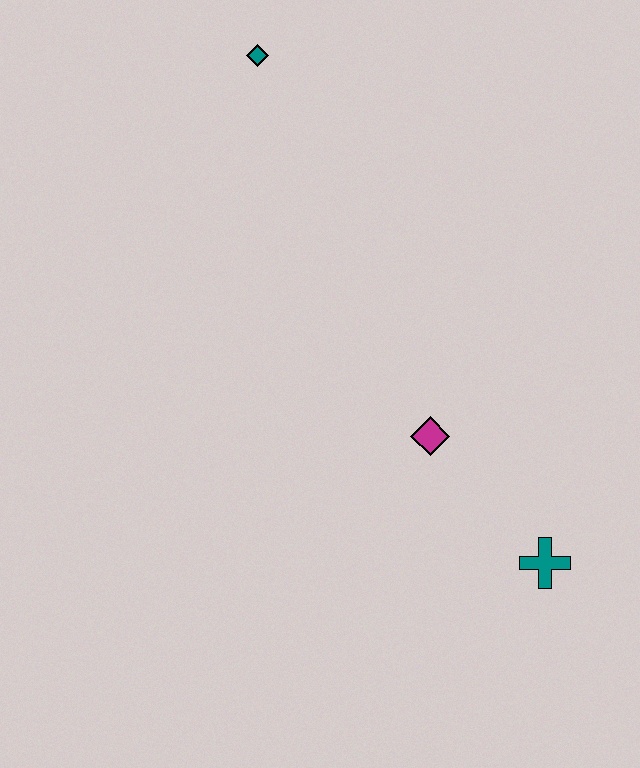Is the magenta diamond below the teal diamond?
Yes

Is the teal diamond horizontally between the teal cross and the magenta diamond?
No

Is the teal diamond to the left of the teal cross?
Yes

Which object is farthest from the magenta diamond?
The teal diamond is farthest from the magenta diamond.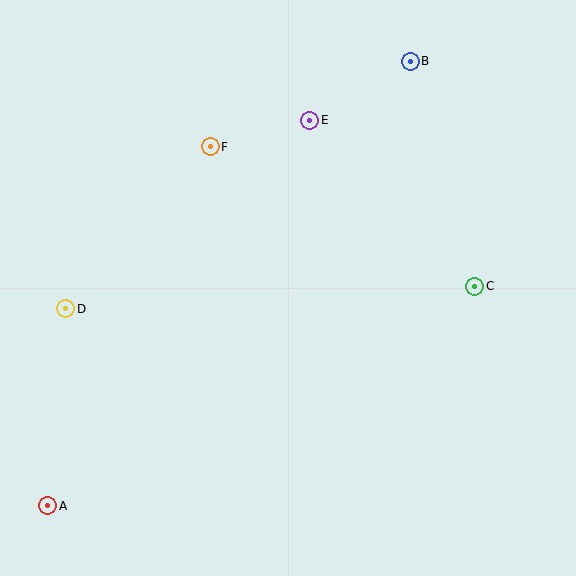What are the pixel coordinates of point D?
Point D is at (66, 309).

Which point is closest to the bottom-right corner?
Point C is closest to the bottom-right corner.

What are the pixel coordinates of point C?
Point C is at (475, 286).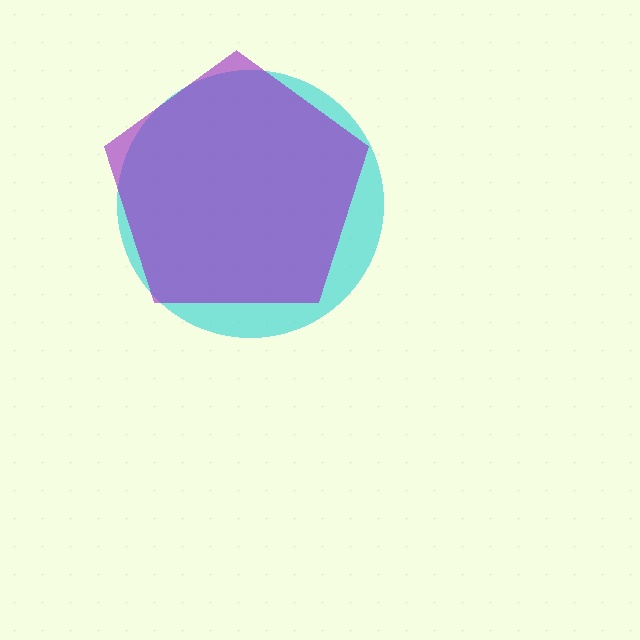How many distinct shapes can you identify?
There are 2 distinct shapes: a cyan circle, a purple pentagon.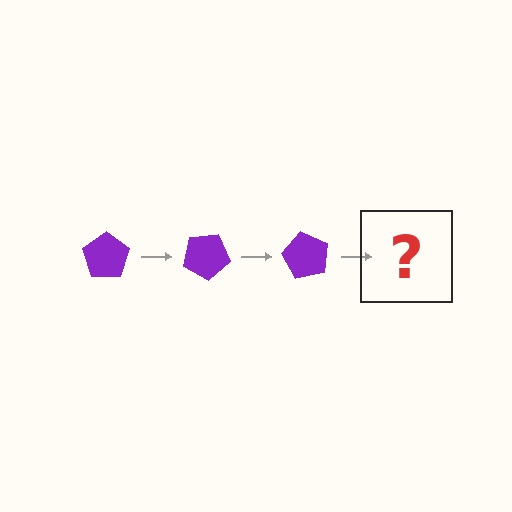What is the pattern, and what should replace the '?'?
The pattern is that the pentagon rotates 30 degrees each step. The '?' should be a purple pentagon rotated 90 degrees.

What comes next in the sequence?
The next element should be a purple pentagon rotated 90 degrees.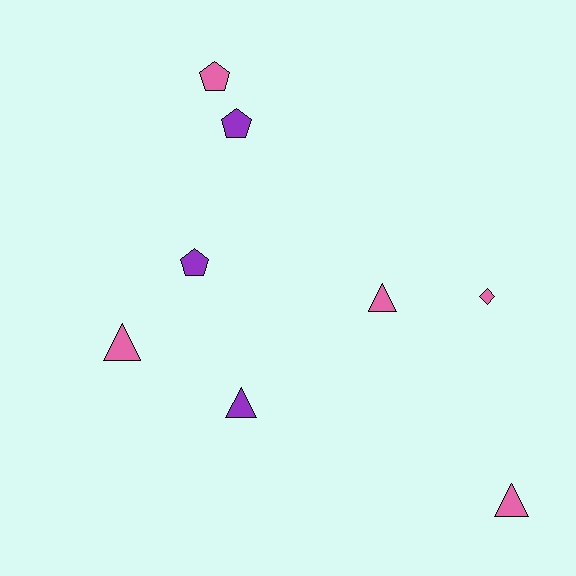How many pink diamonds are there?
There is 1 pink diamond.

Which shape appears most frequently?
Triangle, with 4 objects.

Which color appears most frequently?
Pink, with 5 objects.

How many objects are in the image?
There are 8 objects.